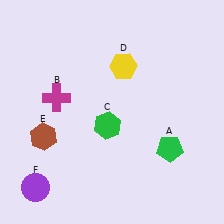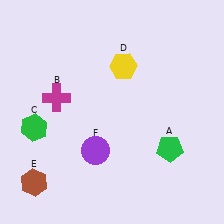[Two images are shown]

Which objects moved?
The objects that moved are: the green hexagon (C), the brown hexagon (E), the purple circle (F).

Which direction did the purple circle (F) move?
The purple circle (F) moved right.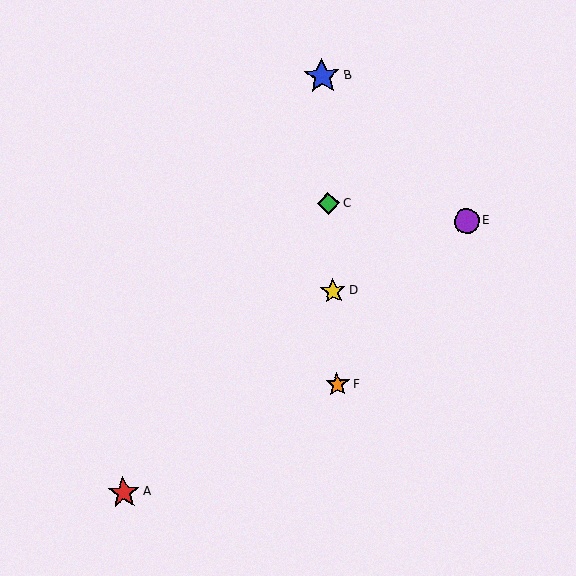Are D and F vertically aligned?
Yes, both are at x≈333.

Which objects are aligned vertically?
Objects B, C, D, F are aligned vertically.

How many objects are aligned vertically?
4 objects (B, C, D, F) are aligned vertically.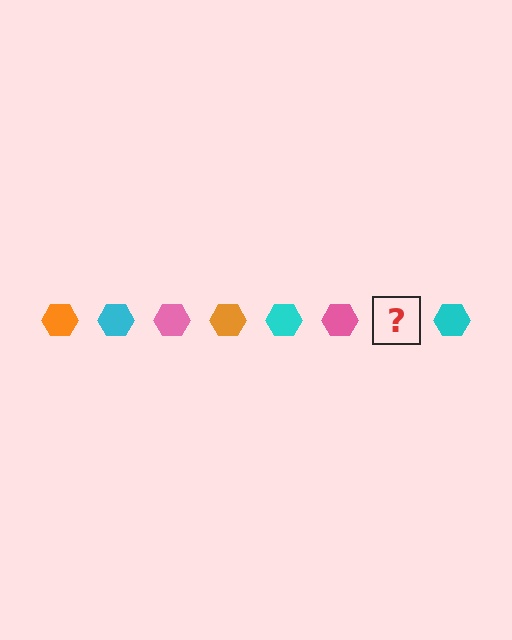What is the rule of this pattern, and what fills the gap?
The rule is that the pattern cycles through orange, cyan, pink hexagons. The gap should be filled with an orange hexagon.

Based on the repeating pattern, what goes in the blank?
The blank should be an orange hexagon.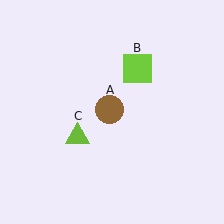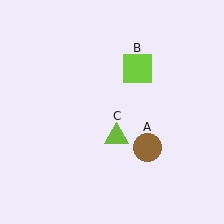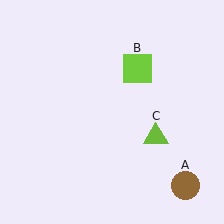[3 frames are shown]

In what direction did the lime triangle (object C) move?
The lime triangle (object C) moved right.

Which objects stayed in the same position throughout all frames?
Lime square (object B) remained stationary.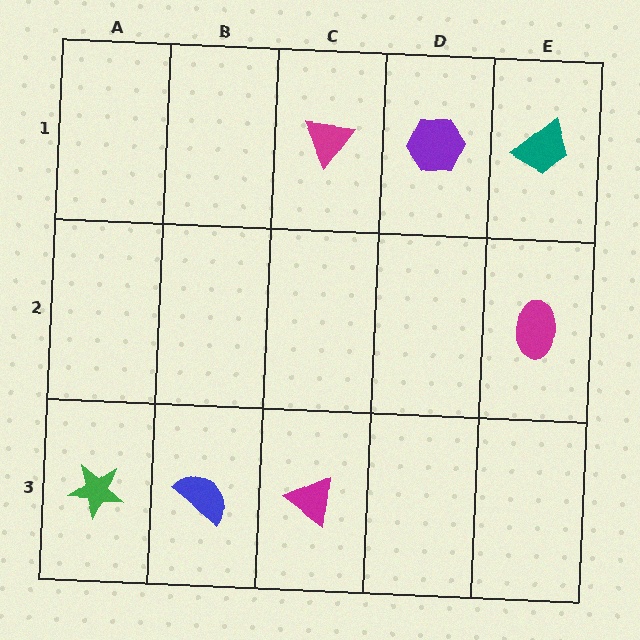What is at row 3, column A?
A green star.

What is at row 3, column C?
A magenta triangle.